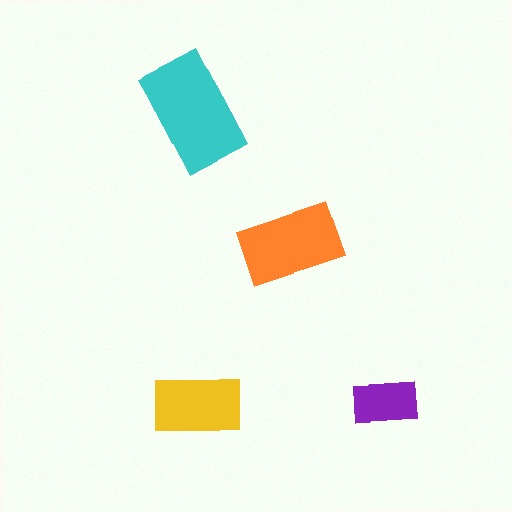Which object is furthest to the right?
The purple rectangle is rightmost.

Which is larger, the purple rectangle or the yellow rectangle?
The yellow one.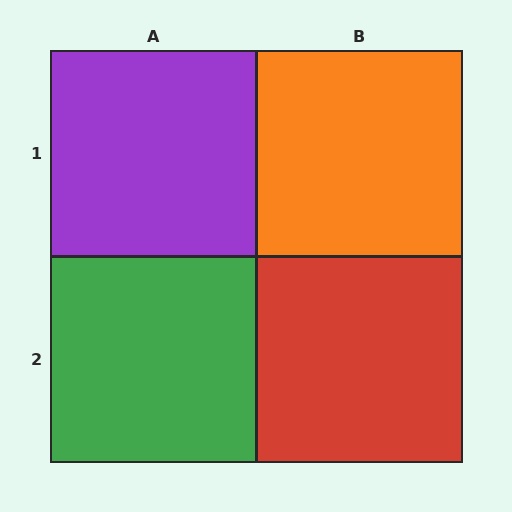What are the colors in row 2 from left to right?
Green, red.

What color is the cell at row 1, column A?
Purple.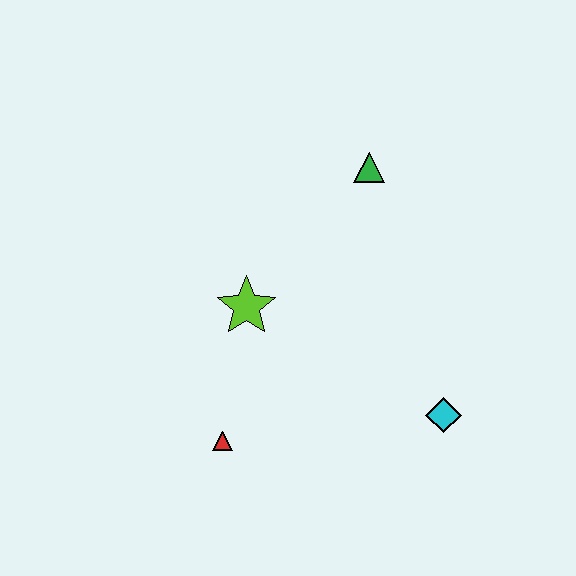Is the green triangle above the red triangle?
Yes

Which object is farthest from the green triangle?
The red triangle is farthest from the green triangle.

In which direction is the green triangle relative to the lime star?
The green triangle is above the lime star.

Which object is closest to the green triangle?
The lime star is closest to the green triangle.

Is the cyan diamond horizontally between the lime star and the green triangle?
No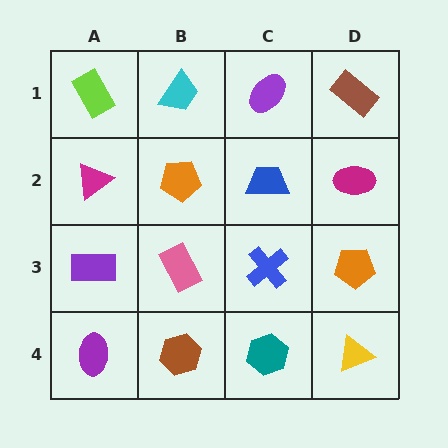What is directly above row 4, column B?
A pink rectangle.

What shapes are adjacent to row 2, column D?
A brown rectangle (row 1, column D), an orange pentagon (row 3, column D), a blue trapezoid (row 2, column C).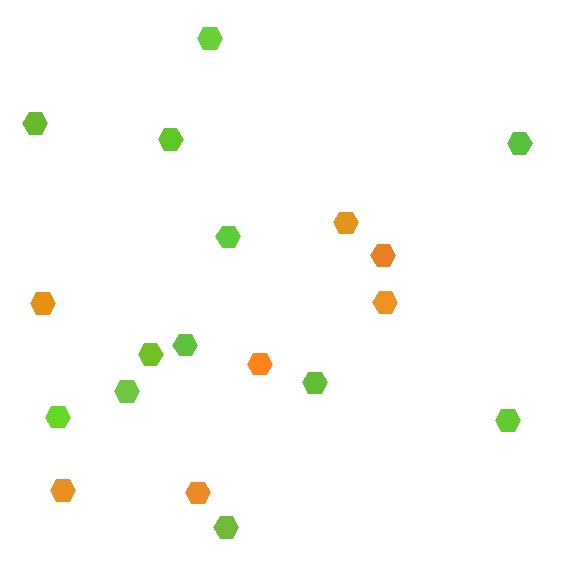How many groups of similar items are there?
There are 2 groups: one group of lime hexagons (12) and one group of orange hexagons (7).